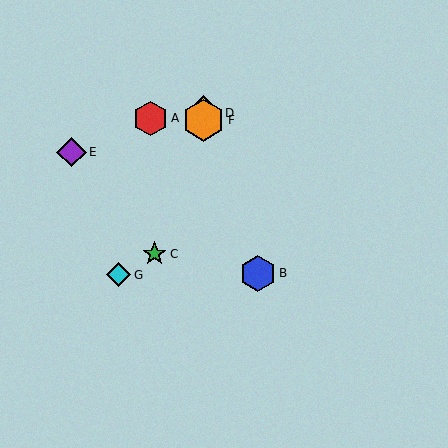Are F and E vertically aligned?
No, F is at x≈204 and E is at x≈71.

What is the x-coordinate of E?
Object E is at x≈71.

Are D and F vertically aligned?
Yes, both are at x≈204.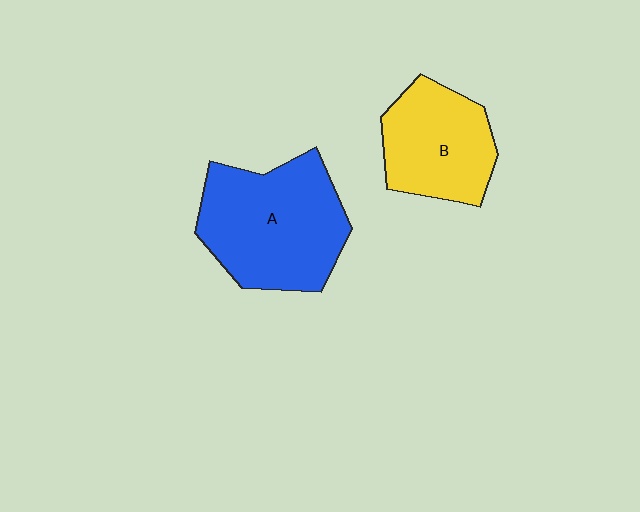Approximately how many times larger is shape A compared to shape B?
Approximately 1.4 times.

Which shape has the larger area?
Shape A (blue).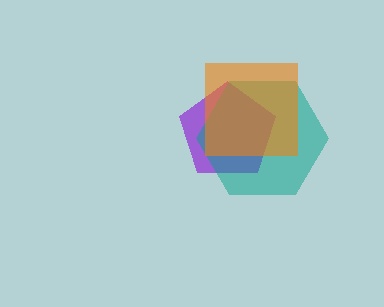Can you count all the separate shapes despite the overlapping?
Yes, there are 3 separate shapes.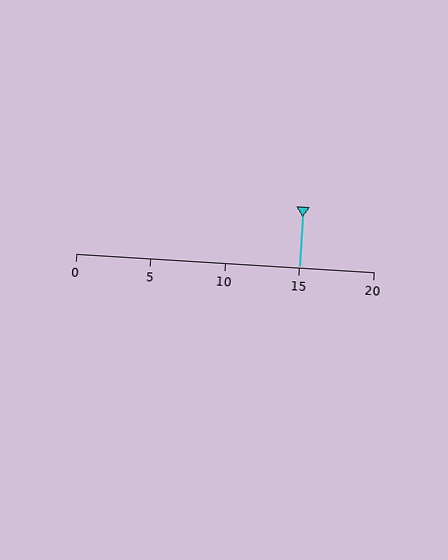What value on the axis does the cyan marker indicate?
The marker indicates approximately 15.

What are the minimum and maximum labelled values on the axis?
The axis runs from 0 to 20.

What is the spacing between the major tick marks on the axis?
The major ticks are spaced 5 apart.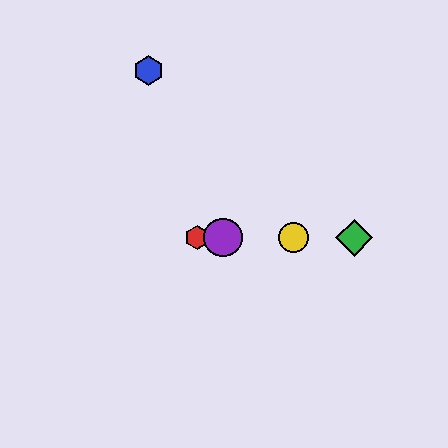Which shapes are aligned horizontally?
The red hexagon, the green diamond, the yellow circle, the purple circle are aligned horizontally.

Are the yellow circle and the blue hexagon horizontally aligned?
No, the yellow circle is at y≈238 and the blue hexagon is at y≈70.